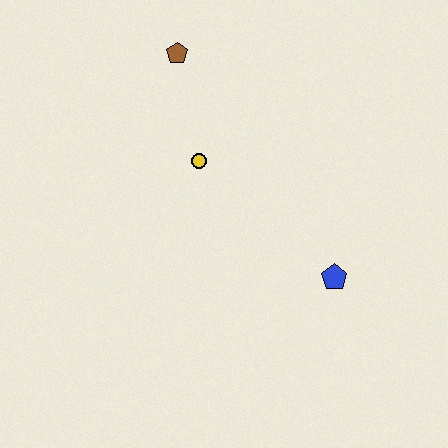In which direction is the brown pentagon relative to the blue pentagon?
The brown pentagon is above the blue pentagon.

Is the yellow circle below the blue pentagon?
No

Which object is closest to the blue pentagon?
The yellow circle is closest to the blue pentagon.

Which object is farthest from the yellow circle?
The blue pentagon is farthest from the yellow circle.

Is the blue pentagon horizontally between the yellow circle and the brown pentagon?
No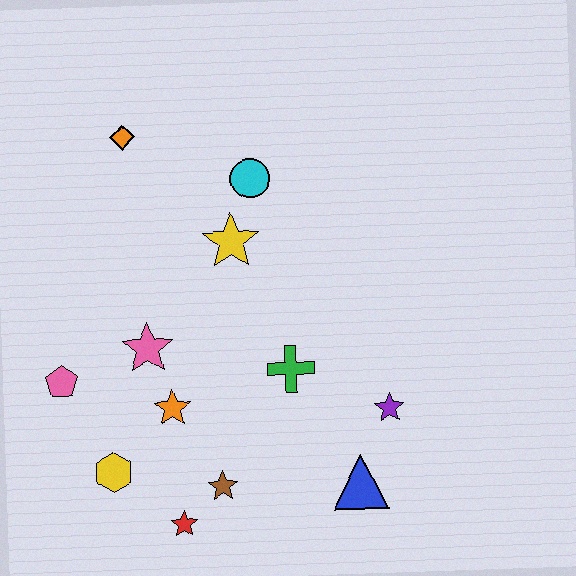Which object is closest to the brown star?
The red star is closest to the brown star.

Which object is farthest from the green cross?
The orange diamond is farthest from the green cross.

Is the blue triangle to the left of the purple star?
Yes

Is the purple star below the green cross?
Yes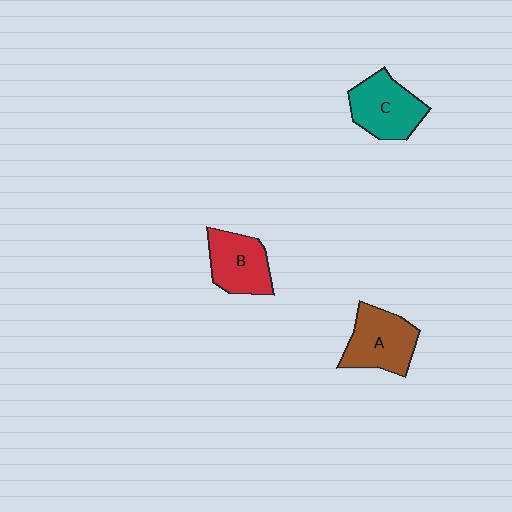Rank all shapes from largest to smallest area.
From largest to smallest: A (brown), C (teal), B (red).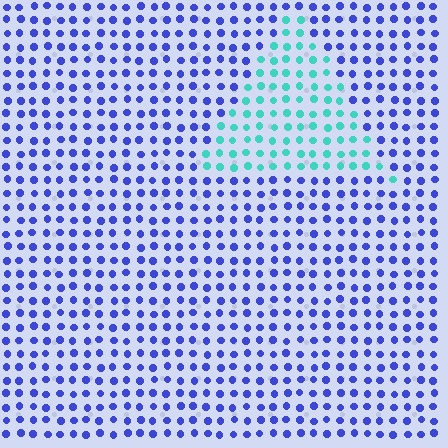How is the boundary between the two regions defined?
The boundary is defined purely by a slight shift in hue (about 65 degrees). Spacing, size, and orientation are identical on both sides.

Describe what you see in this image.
The image is filled with small blue elements in a uniform arrangement. A triangle-shaped region is visible where the elements are tinted to a slightly different hue, forming a subtle color boundary.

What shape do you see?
I see a triangle.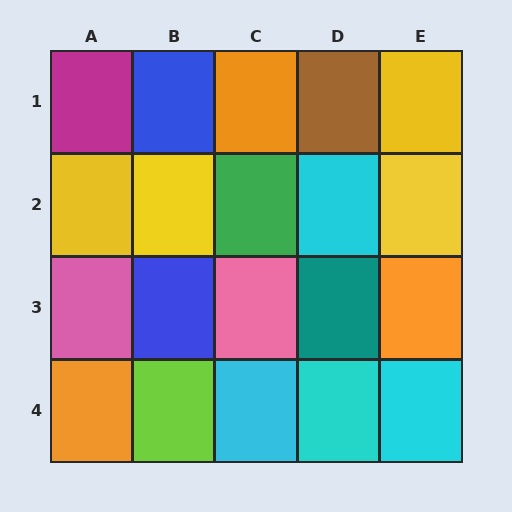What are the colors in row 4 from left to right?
Orange, lime, cyan, cyan, cyan.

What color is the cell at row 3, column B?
Blue.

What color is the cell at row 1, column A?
Magenta.